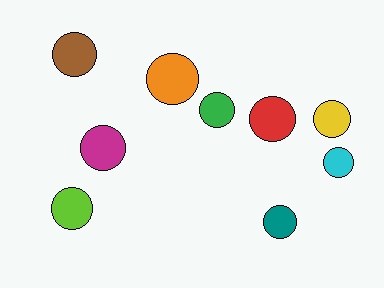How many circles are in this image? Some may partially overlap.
There are 9 circles.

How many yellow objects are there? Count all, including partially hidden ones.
There is 1 yellow object.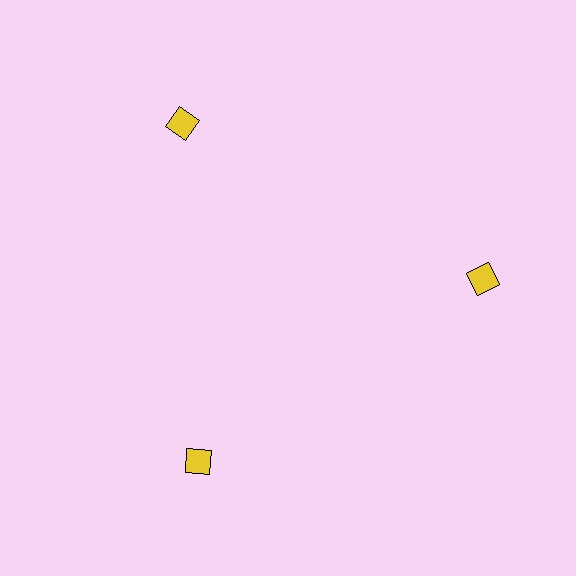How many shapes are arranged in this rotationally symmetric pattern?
There are 3 shapes, arranged in 3 groups of 1.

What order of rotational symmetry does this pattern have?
This pattern has 3-fold rotational symmetry.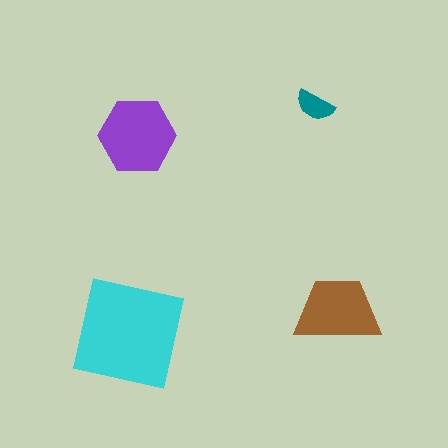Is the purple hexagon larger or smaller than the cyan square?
Smaller.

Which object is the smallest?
The teal semicircle.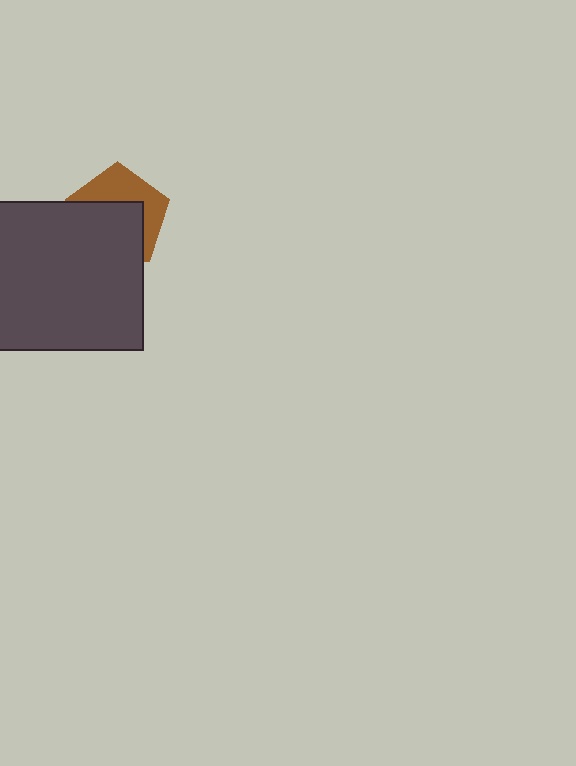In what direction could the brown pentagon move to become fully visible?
The brown pentagon could move up. That would shift it out from behind the dark gray square entirely.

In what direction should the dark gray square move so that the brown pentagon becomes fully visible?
The dark gray square should move down. That is the shortest direction to clear the overlap and leave the brown pentagon fully visible.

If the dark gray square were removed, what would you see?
You would see the complete brown pentagon.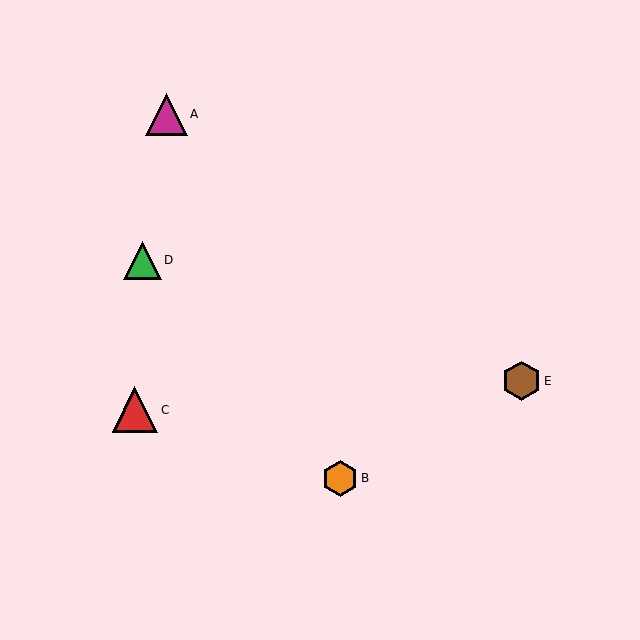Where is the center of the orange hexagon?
The center of the orange hexagon is at (340, 478).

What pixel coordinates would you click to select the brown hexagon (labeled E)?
Click at (522, 381) to select the brown hexagon E.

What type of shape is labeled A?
Shape A is a magenta triangle.